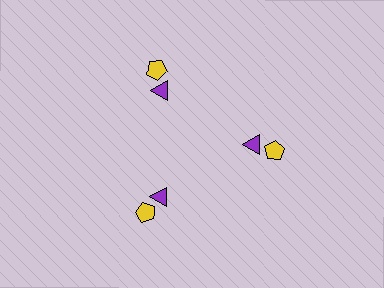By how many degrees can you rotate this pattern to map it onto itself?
The pattern maps onto itself every 120 degrees of rotation.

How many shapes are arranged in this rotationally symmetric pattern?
There are 6 shapes, arranged in 3 groups of 2.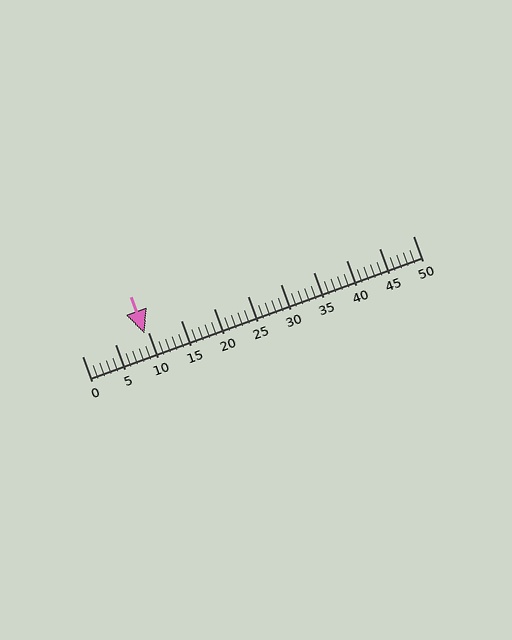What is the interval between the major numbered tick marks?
The major tick marks are spaced 5 units apart.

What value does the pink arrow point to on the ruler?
The pink arrow points to approximately 10.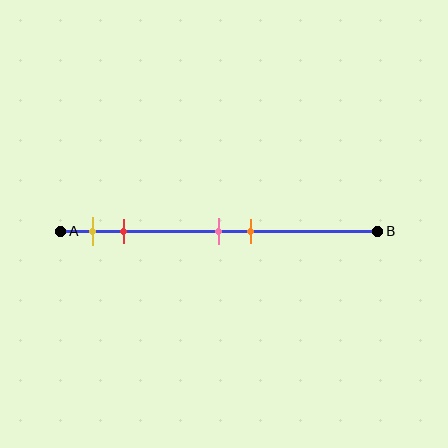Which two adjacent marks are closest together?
The pink and orange marks are the closest adjacent pair.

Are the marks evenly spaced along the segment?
No, the marks are not evenly spaced.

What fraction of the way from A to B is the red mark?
The red mark is approximately 20% (0.2) of the way from A to B.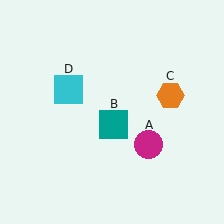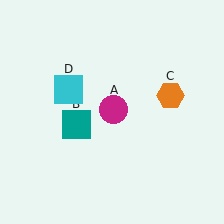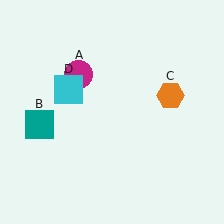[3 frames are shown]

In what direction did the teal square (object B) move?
The teal square (object B) moved left.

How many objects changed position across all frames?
2 objects changed position: magenta circle (object A), teal square (object B).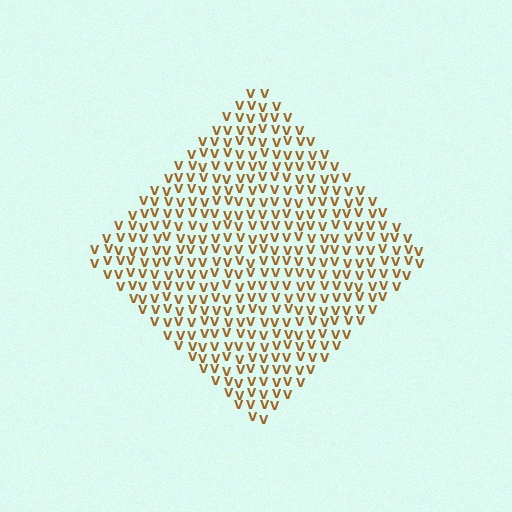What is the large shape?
The large shape is a diamond.